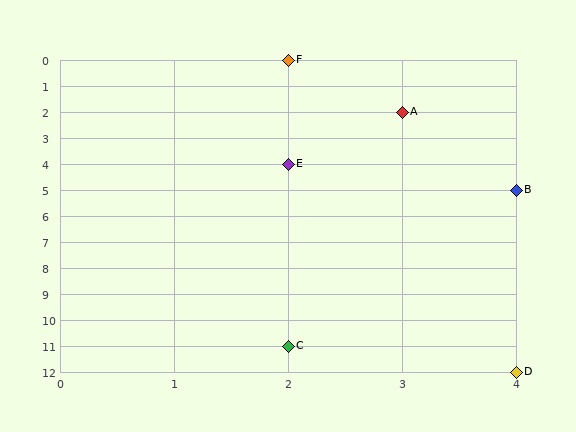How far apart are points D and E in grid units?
Points D and E are 2 columns and 8 rows apart (about 8.2 grid units diagonally).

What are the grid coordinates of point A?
Point A is at grid coordinates (3, 2).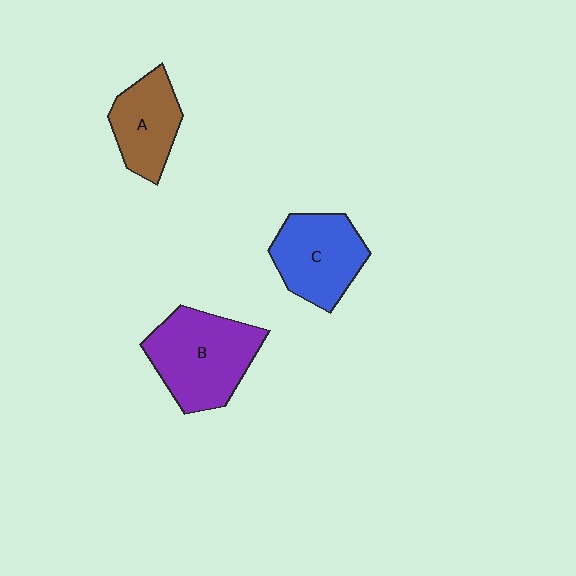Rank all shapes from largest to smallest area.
From largest to smallest: B (purple), C (blue), A (brown).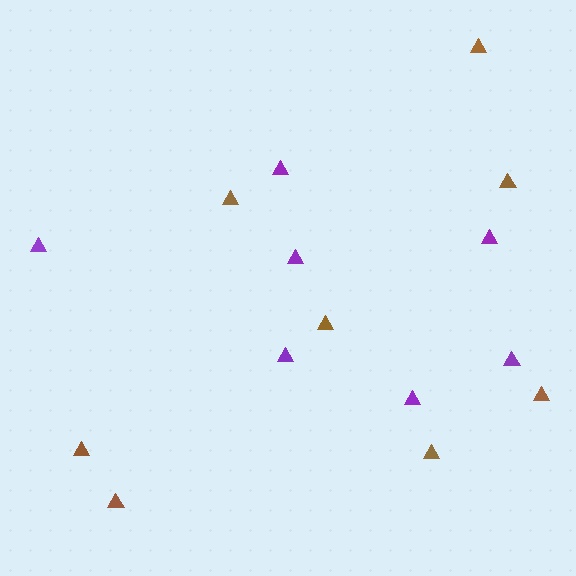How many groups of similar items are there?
There are 2 groups: one group of purple triangles (7) and one group of brown triangles (8).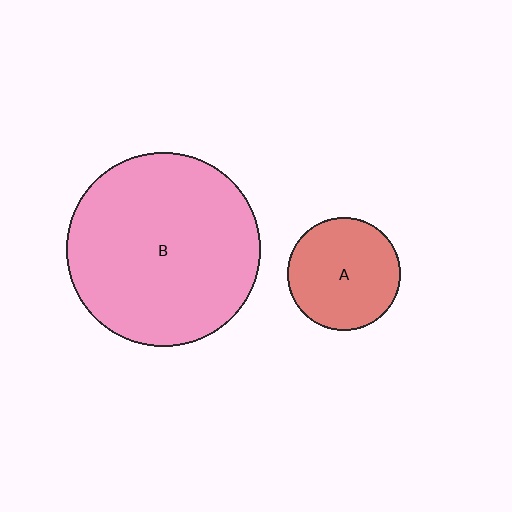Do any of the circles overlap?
No, none of the circles overlap.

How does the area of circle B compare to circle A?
Approximately 2.9 times.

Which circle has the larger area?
Circle B (pink).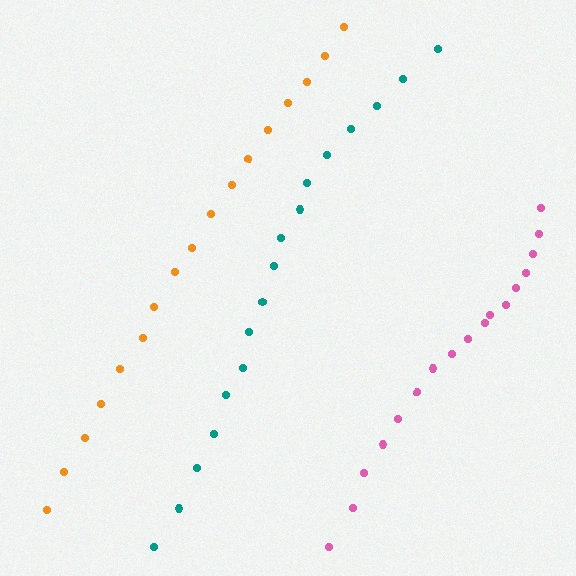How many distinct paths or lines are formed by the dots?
There are 3 distinct paths.